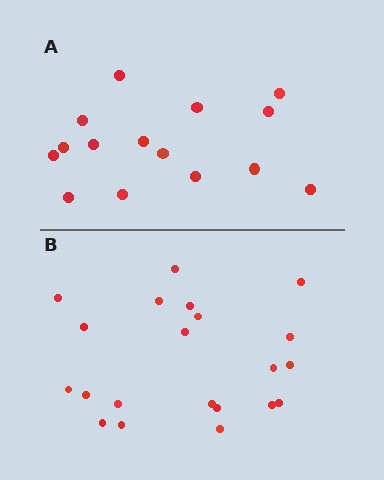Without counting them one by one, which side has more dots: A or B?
Region B (the bottom region) has more dots.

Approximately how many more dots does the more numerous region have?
Region B has about 6 more dots than region A.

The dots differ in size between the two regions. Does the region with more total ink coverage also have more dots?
No. Region A has more total ink coverage because its dots are larger, but region B actually contains more individual dots. Total area can be misleading — the number of items is what matters here.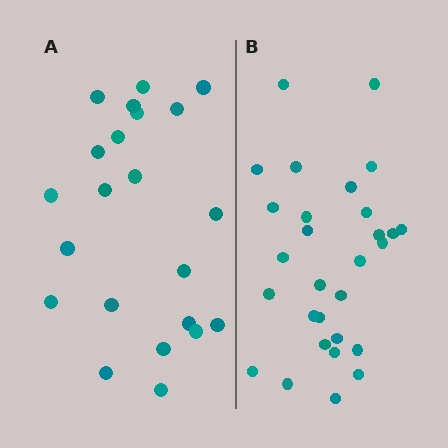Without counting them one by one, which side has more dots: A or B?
Region B (the right region) has more dots.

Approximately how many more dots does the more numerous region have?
Region B has roughly 8 or so more dots than region A.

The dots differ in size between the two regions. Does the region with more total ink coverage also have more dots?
No. Region A has more total ink coverage because its dots are larger, but region B actually contains more individual dots. Total area can be misleading — the number of items is what matters here.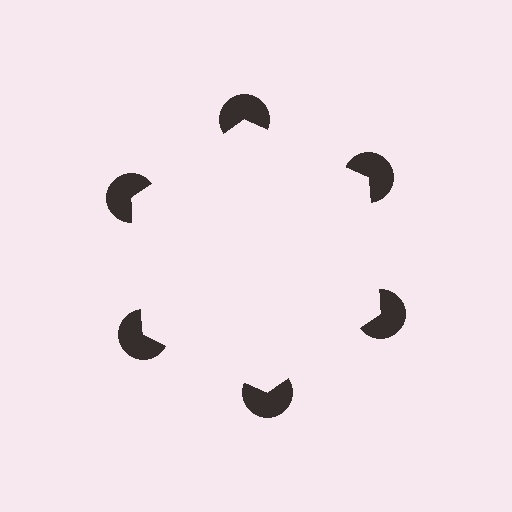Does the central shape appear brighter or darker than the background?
It typically appears slightly brighter than the background, even though no actual brightness change is drawn.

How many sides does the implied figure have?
6 sides.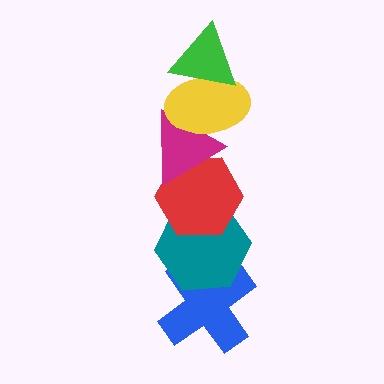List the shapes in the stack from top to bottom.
From top to bottom: the green triangle, the yellow ellipse, the magenta triangle, the red hexagon, the teal hexagon, the blue cross.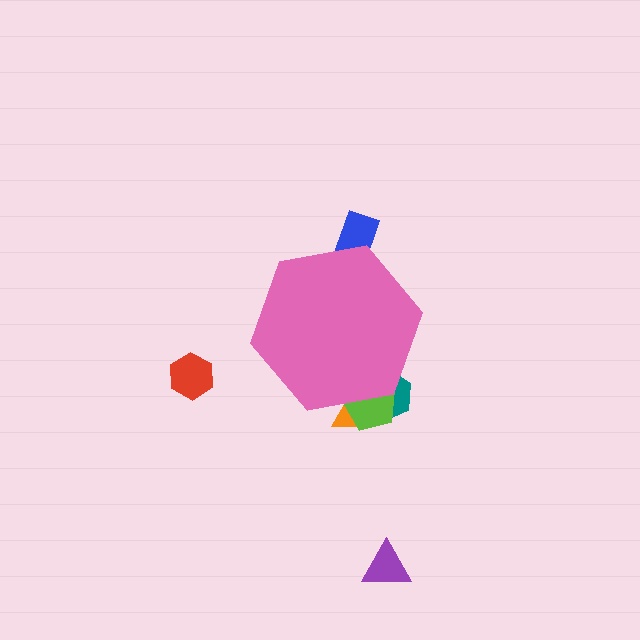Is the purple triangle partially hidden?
No, the purple triangle is fully visible.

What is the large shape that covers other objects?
A pink hexagon.